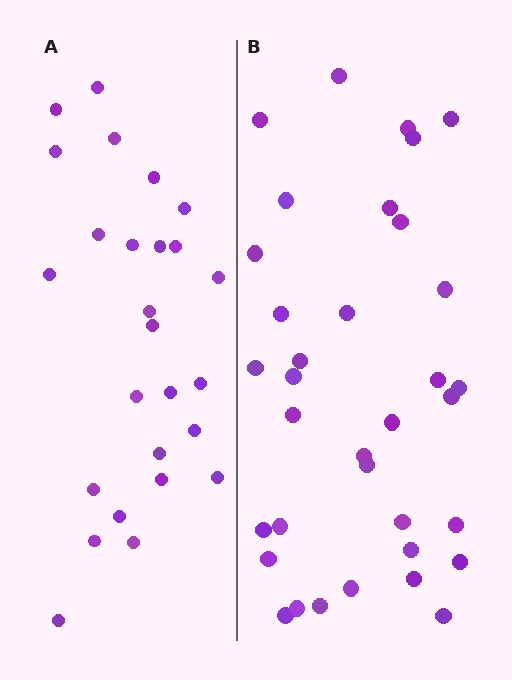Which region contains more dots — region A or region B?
Region B (the right region) has more dots.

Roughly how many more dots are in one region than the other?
Region B has roughly 8 or so more dots than region A.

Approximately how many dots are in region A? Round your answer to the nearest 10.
About 30 dots. (The exact count is 26, which rounds to 30.)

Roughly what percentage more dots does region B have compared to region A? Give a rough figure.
About 35% more.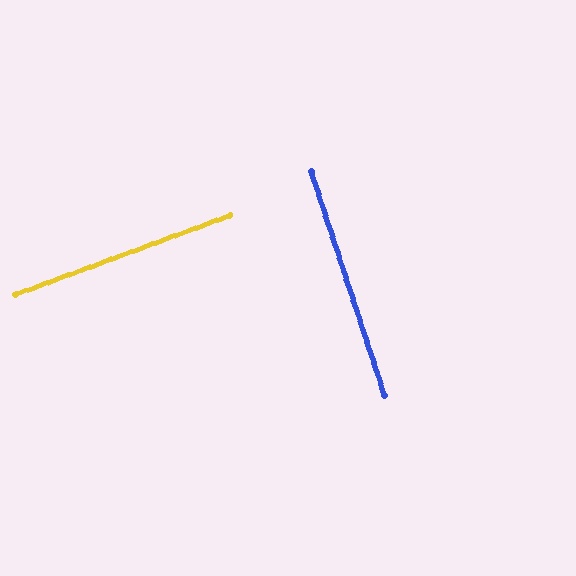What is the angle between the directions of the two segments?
Approximately 88 degrees.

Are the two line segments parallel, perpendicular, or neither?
Perpendicular — they meet at approximately 88°.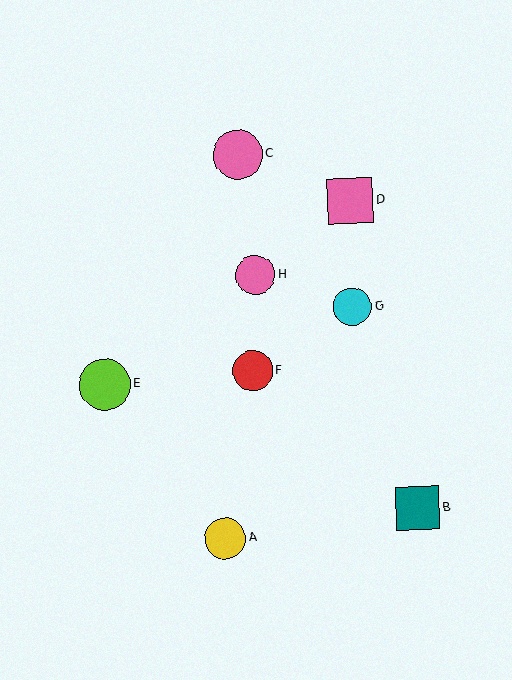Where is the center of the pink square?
The center of the pink square is at (350, 201).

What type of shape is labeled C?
Shape C is a pink circle.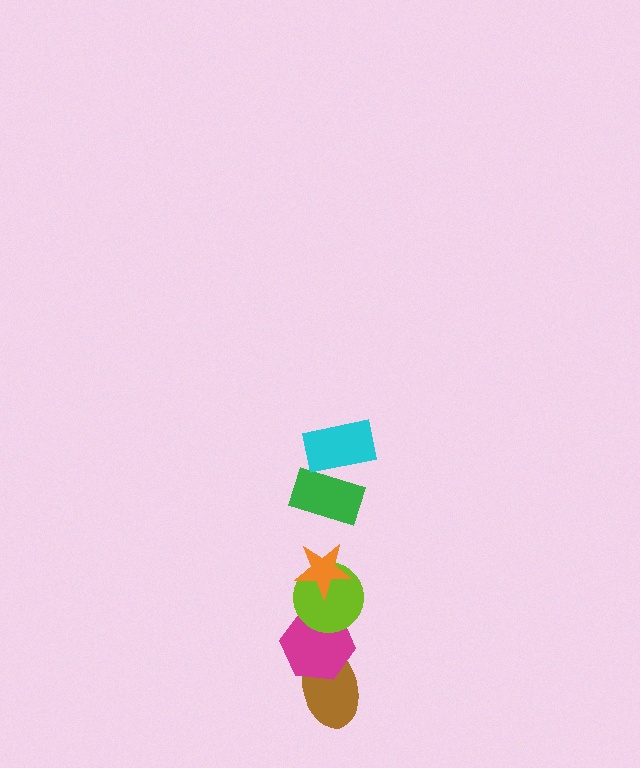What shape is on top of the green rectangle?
The cyan rectangle is on top of the green rectangle.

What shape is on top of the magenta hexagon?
The lime circle is on top of the magenta hexagon.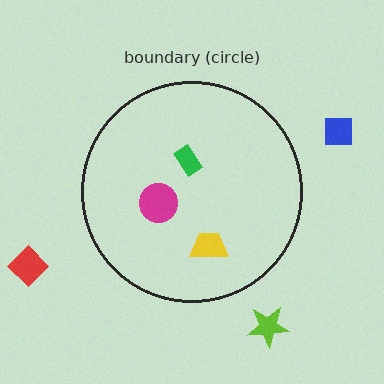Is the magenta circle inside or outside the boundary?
Inside.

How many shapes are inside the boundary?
3 inside, 3 outside.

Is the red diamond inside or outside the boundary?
Outside.